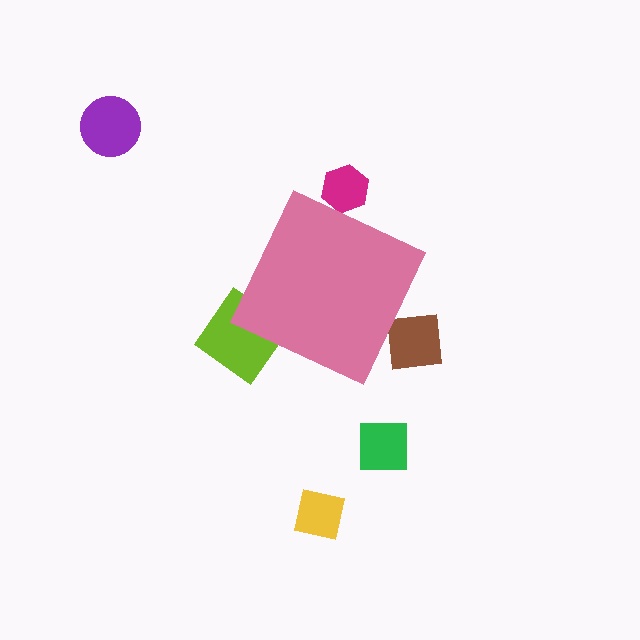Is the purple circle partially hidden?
No, the purple circle is fully visible.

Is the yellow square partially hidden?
No, the yellow square is fully visible.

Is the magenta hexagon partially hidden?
Yes, the magenta hexagon is partially hidden behind the pink diamond.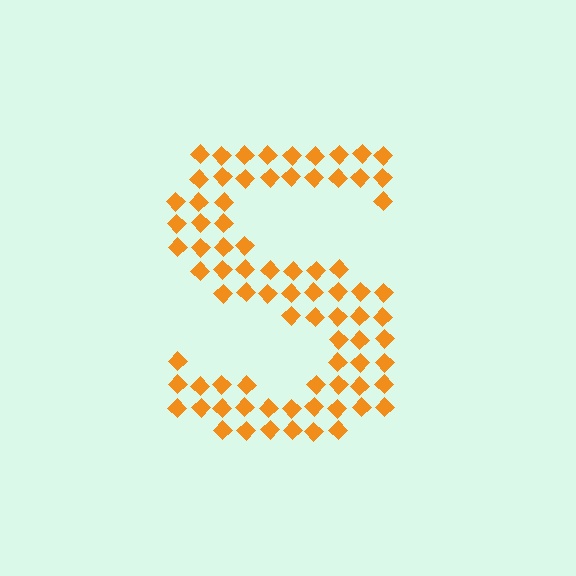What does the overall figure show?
The overall figure shows the letter S.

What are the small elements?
The small elements are diamonds.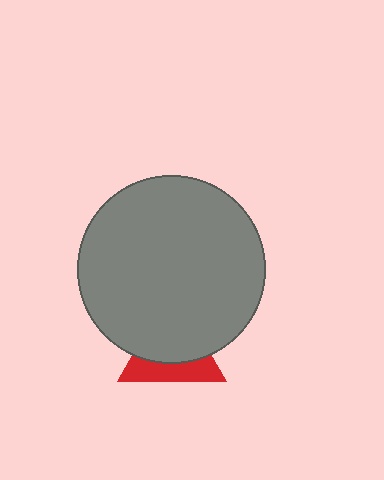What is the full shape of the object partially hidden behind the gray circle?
The partially hidden object is a red triangle.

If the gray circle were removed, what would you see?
You would see the complete red triangle.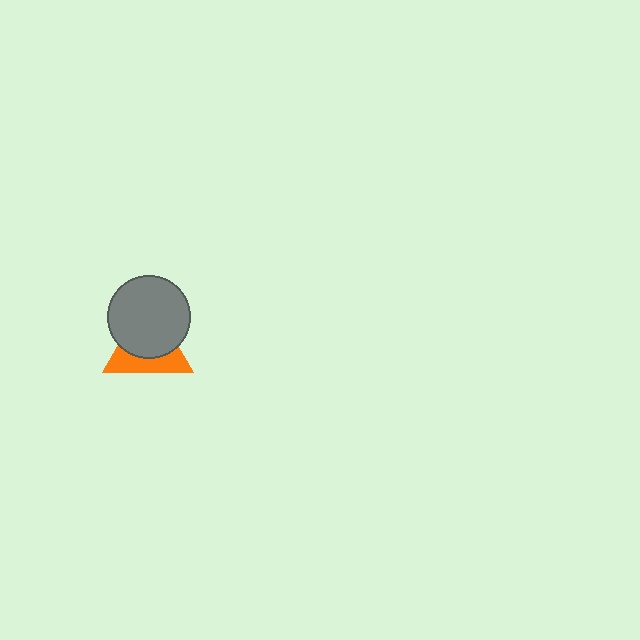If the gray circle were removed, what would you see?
You would see the complete orange triangle.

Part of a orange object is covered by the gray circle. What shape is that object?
It is a triangle.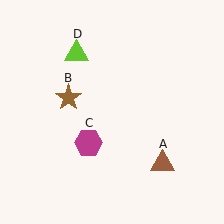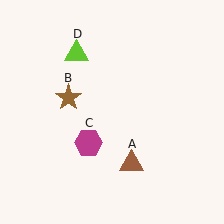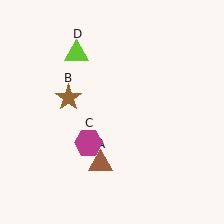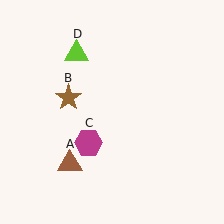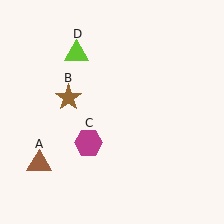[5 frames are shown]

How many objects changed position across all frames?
1 object changed position: brown triangle (object A).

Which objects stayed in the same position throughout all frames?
Brown star (object B) and magenta hexagon (object C) and lime triangle (object D) remained stationary.